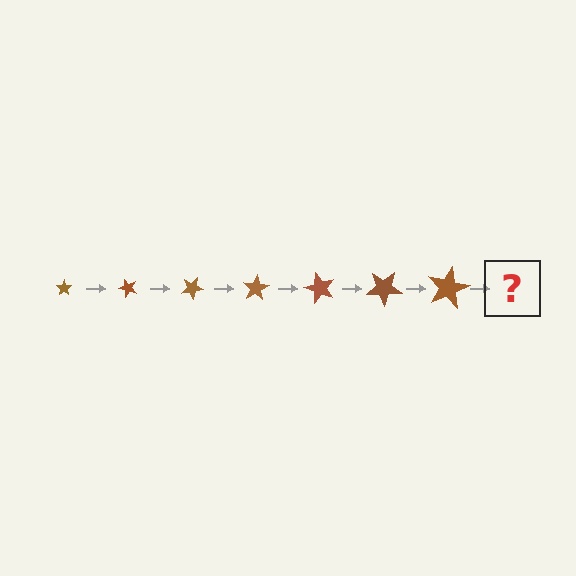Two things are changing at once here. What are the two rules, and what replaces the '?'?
The two rules are that the star grows larger each step and it rotates 50 degrees each step. The '?' should be a star, larger than the previous one and rotated 350 degrees from the start.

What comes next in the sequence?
The next element should be a star, larger than the previous one and rotated 350 degrees from the start.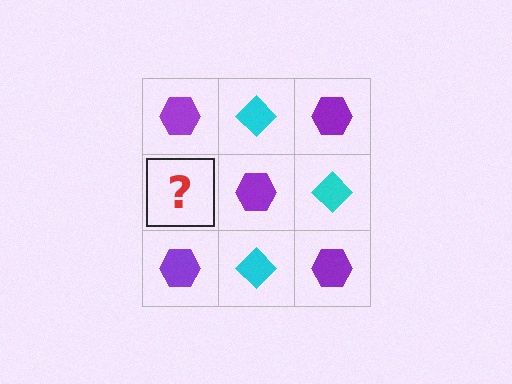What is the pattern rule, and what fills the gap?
The rule is that it alternates purple hexagon and cyan diamond in a checkerboard pattern. The gap should be filled with a cyan diamond.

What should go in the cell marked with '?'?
The missing cell should contain a cyan diamond.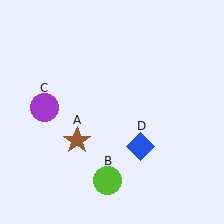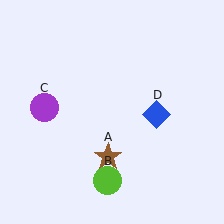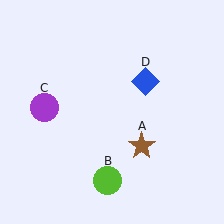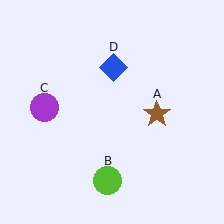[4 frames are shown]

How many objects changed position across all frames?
2 objects changed position: brown star (object A), blue diamond (object D).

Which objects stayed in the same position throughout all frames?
Lime circle (object B) and purple circle (object C) remained stationary.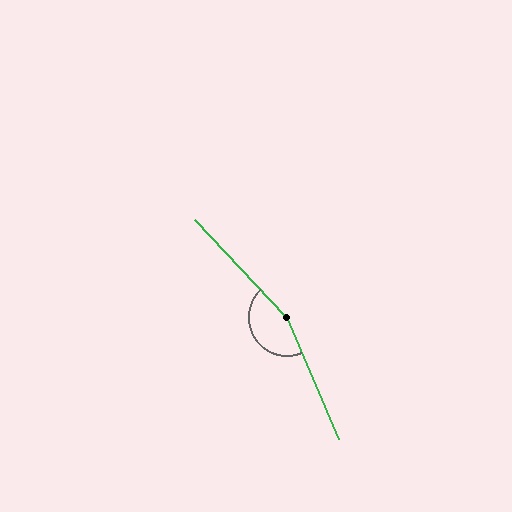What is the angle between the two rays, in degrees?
Approximately 160 degrees.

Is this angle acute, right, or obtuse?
It is obtuse.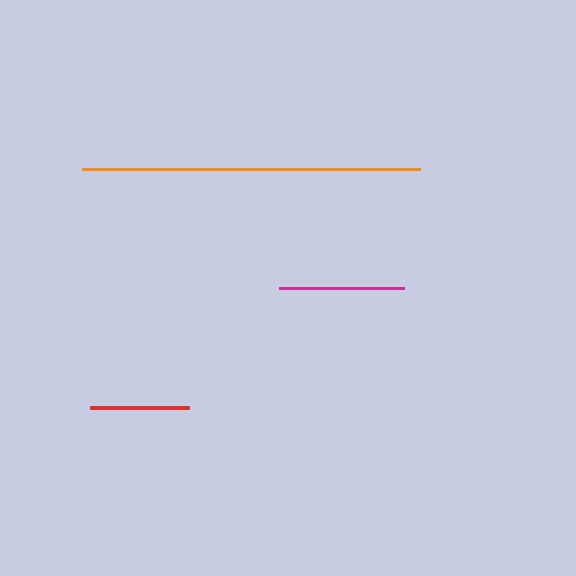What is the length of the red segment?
The red segment is approximately 99 pixels long.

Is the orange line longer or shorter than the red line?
The orange line is longer than the red line.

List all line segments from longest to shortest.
From longest to shortest: orange, magenta, red.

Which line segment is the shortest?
The red line is the shortest at approximately 99 pixels.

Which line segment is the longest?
The orange line is the longest at approximately 338 pixels.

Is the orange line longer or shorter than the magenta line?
The orange line is longer than the magenta line.